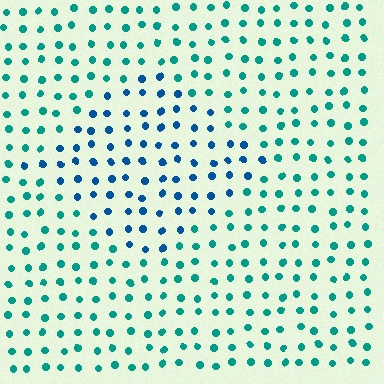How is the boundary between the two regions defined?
The boundary is defined purely by a slight shift in hue (about 36 degrees). Spacing, size, and orientation are identical on both sides.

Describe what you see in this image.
The image is filled with small teal elements in a uniform arrangement. A diamond-shaped region is visible where the elements are tinted to a slightly different hue, forming a subtle color boundary.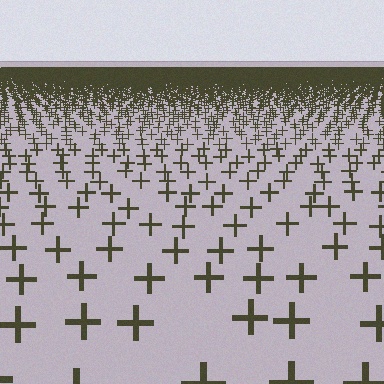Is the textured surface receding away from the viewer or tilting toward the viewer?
The surface is receding away from the viewer. Texture elements get smaller and denser toward the top.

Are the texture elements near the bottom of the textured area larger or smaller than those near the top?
Larger. Near the bottom, elements are closer to the viewer and appear at a bigger on-screen size.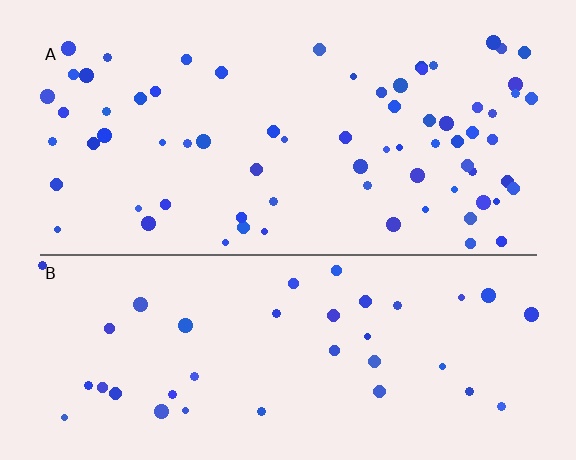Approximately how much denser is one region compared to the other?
Approximately 1.9× — region A over region B.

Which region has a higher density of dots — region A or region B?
A (the top).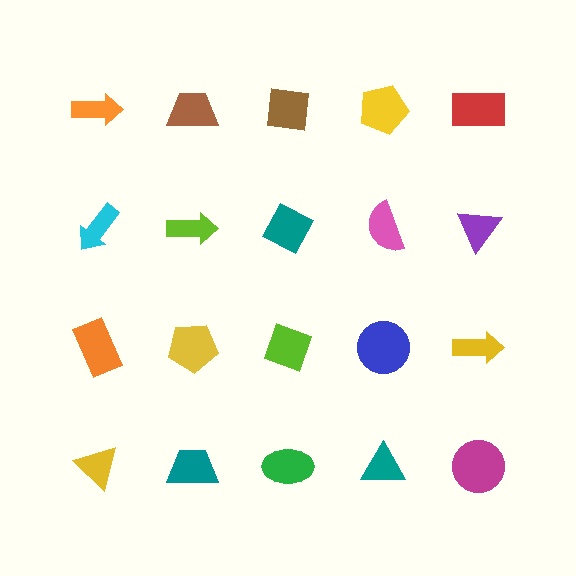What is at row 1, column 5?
A red rectangle.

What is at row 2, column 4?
A pink semicircle.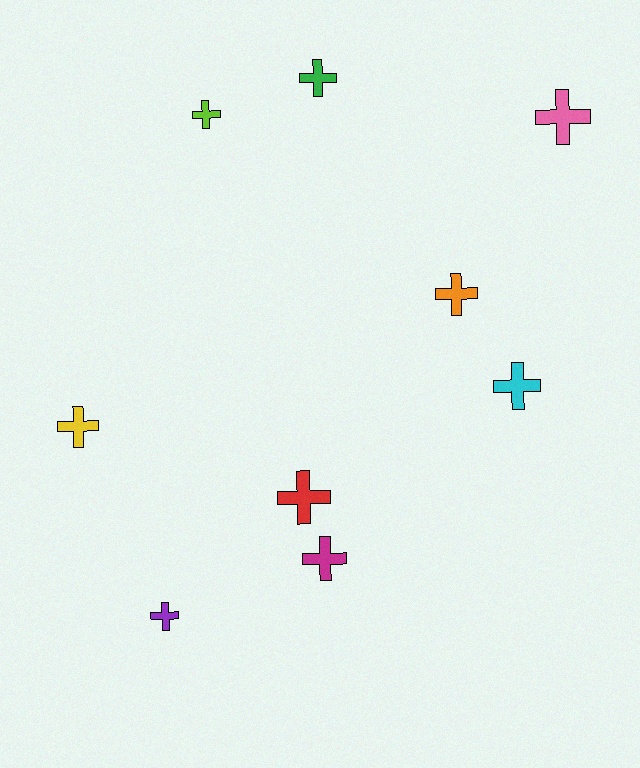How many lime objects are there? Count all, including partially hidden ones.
There is 1 lime object.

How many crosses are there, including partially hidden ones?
There are 9 crosses.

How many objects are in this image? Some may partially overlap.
There are 9 objects.